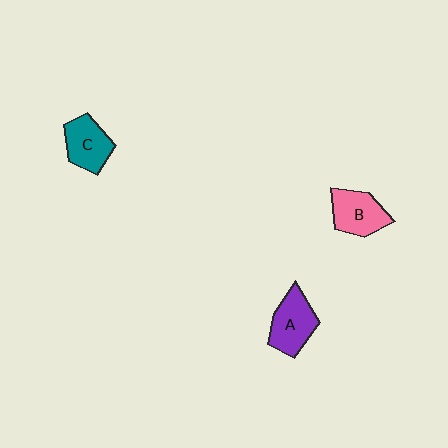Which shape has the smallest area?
Shape C (teal).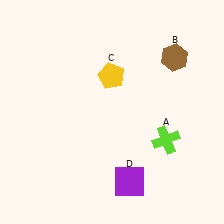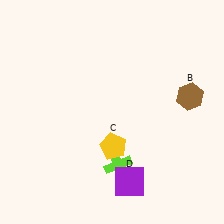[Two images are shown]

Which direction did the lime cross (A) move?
The lime cross (A) moved left.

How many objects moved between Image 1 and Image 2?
3 objects moved between the two images.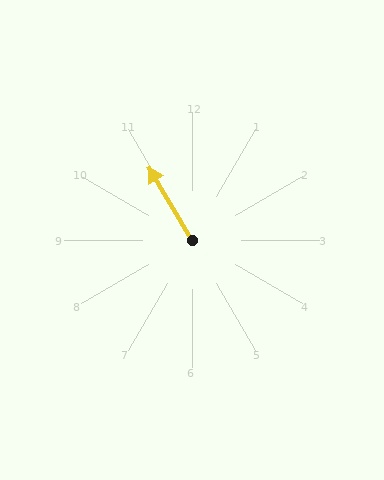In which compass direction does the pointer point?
Northwest.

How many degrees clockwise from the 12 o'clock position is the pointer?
Approximately 329 degrees.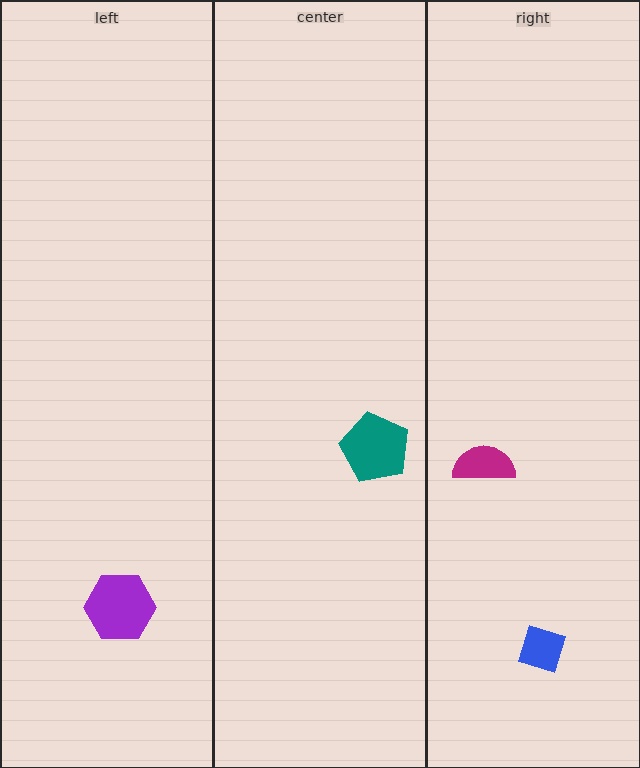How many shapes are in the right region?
2.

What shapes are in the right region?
The blue diamond, the magenta semicircle.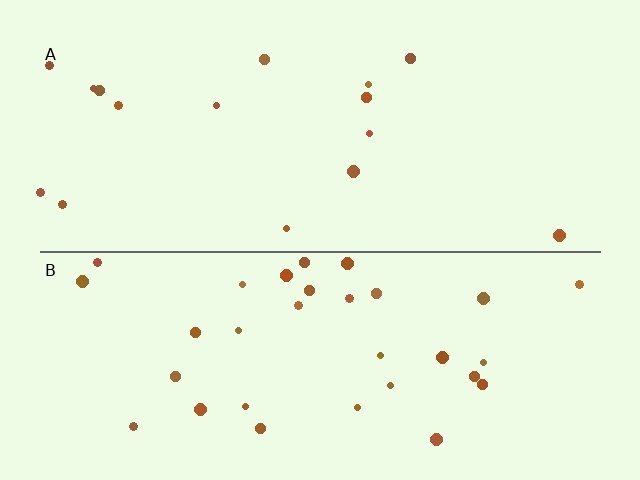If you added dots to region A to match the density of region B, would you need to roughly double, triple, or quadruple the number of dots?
Approximately double.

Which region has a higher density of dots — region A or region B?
B (the bottom).